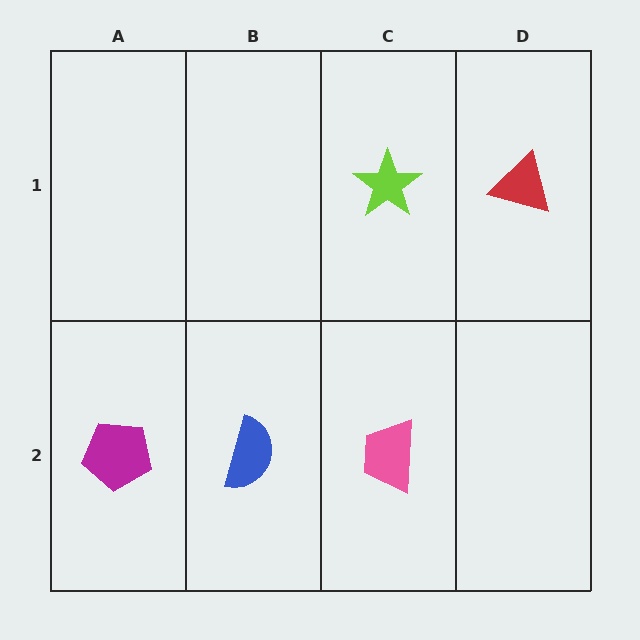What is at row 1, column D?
A red triangle.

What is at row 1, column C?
A lime star.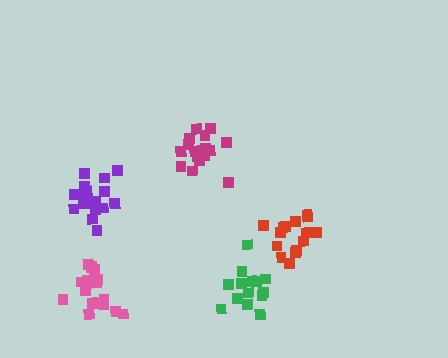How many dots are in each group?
Group 1: 15 dots, Group 2: 16 dots, Group 3: 14 dots, Group 4: 17 dots, Group 5: 16 dots (78 total).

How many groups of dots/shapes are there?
There are 5 groups.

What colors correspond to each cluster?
The clusters are colored: red, magenta, green, purple, pink.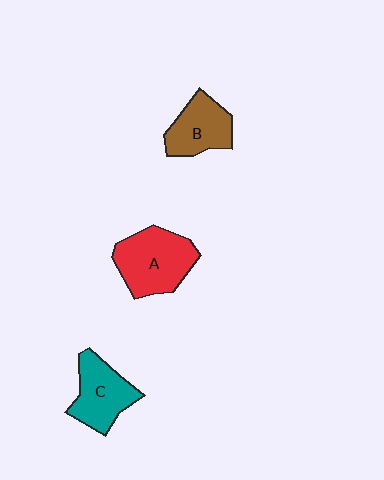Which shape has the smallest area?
Shape B (brown).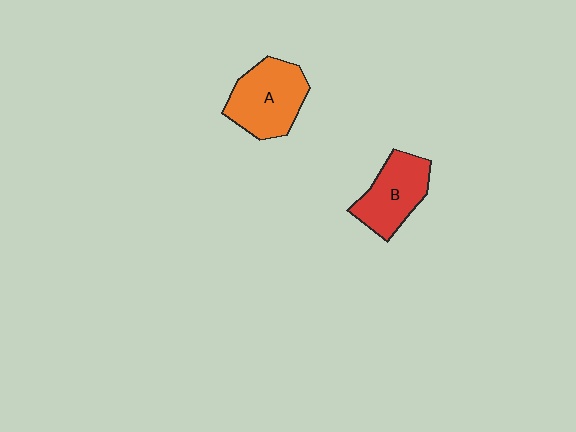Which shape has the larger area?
Shape A (orange).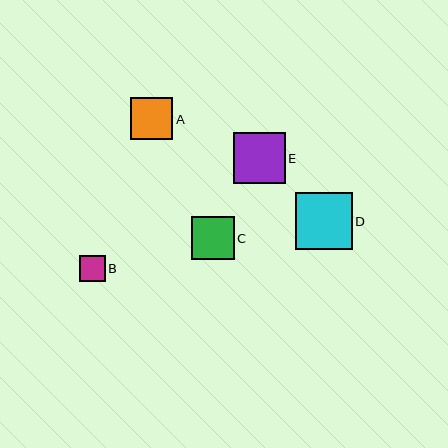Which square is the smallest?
Square B is the smallest with a size of approximately 26 pixels.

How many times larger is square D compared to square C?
Square D is approximately 1.3 times the size of square C.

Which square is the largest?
Square D is the largest with a size of approximately 57 pixels.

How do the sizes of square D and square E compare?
Square D and square E are approximately the same size.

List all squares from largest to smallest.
From largest to smallest: D, E, C, A, B.